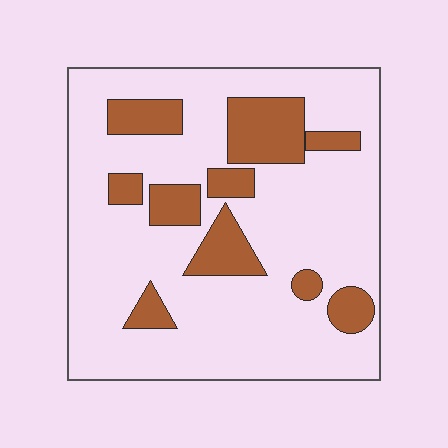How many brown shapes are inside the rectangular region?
10.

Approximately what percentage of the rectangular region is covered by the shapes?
Approximately 20%.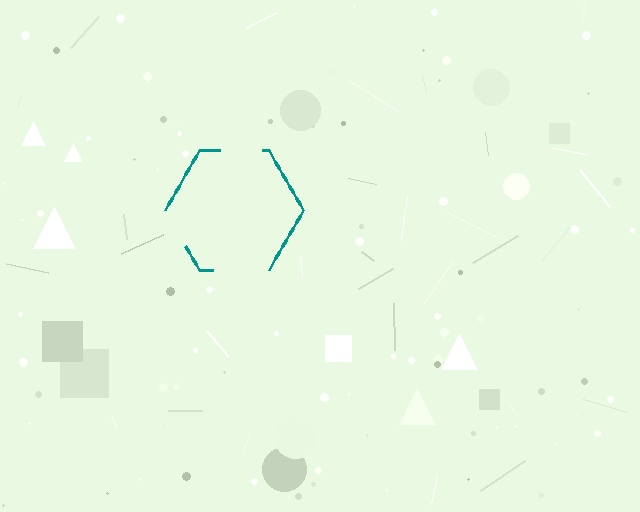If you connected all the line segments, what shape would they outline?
They would outline a hexagon.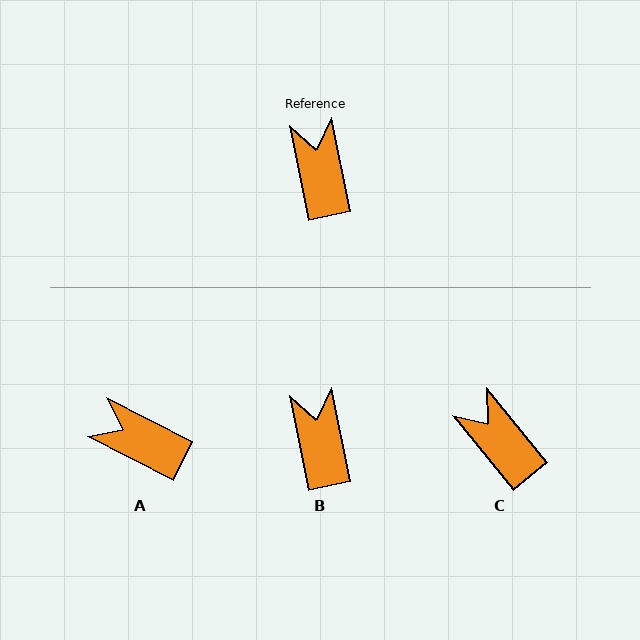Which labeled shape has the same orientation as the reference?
B.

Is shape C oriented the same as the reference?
No, it is off by about 28 degrees.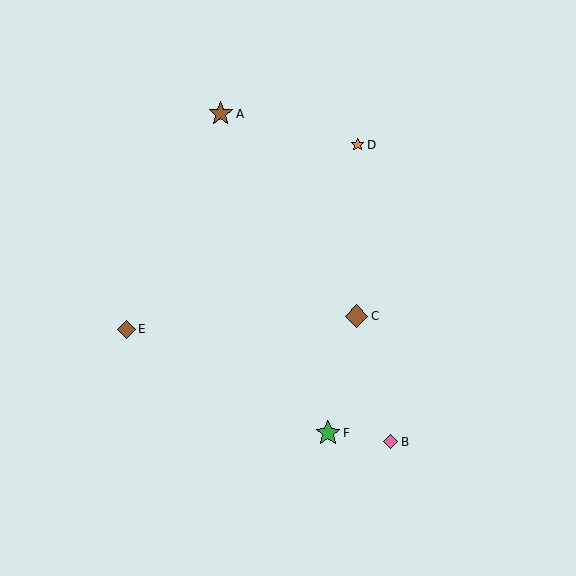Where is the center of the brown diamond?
The center of the brown diamond is at (356, 316).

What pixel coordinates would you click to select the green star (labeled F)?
Click at (328, 433) to select the green star F.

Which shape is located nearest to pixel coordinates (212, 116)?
The brown star (labeled A) at (221, 114) is nearest to that location.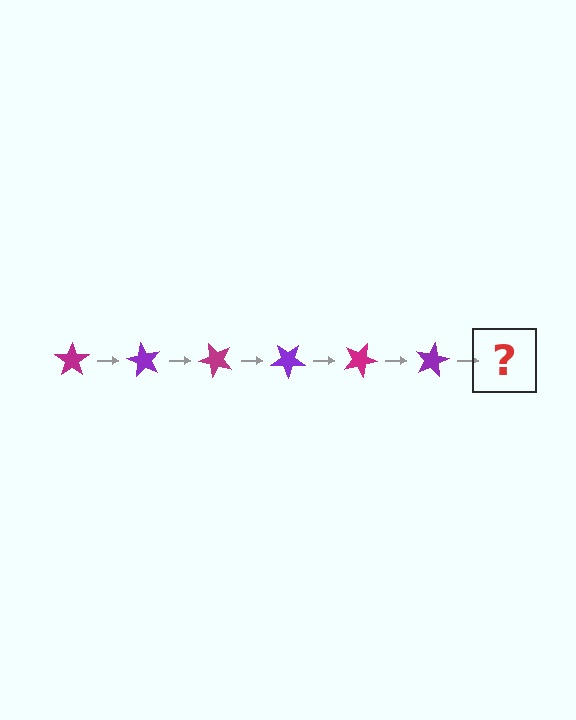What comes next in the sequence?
The next element should be a magenta star, rotated 360 degrees from the start.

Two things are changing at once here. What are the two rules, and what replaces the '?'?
The two rules are that it rotates 60 degrees each step and the color cycles through magenta and purple. The '?' should be a magenta star, rotated 360 degrees from the start.